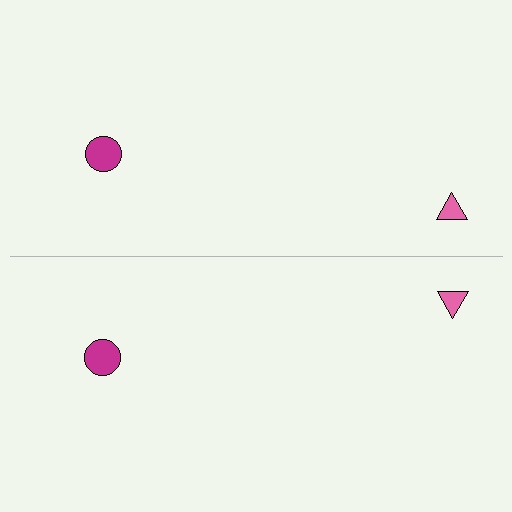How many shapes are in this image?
There are 4 shapes in this image.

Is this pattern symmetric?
Yes, this pattern has bilateral (reflection) symmetry.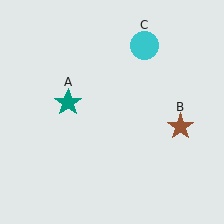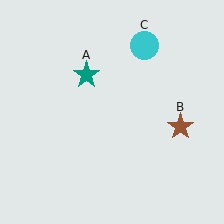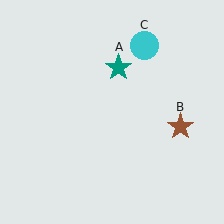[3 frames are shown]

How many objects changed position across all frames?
1 object changed position: teal star (object A).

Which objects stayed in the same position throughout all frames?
Brown star (object B) and cyan circle (object C) remained stationary.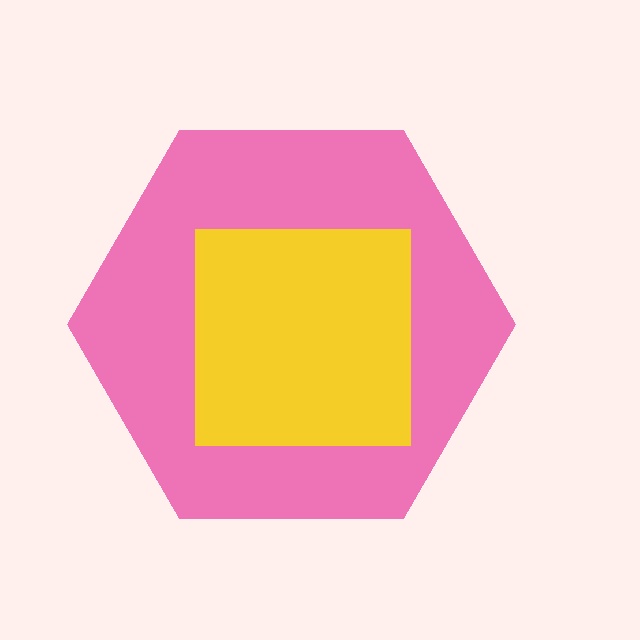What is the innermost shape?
The yellow square.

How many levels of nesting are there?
2.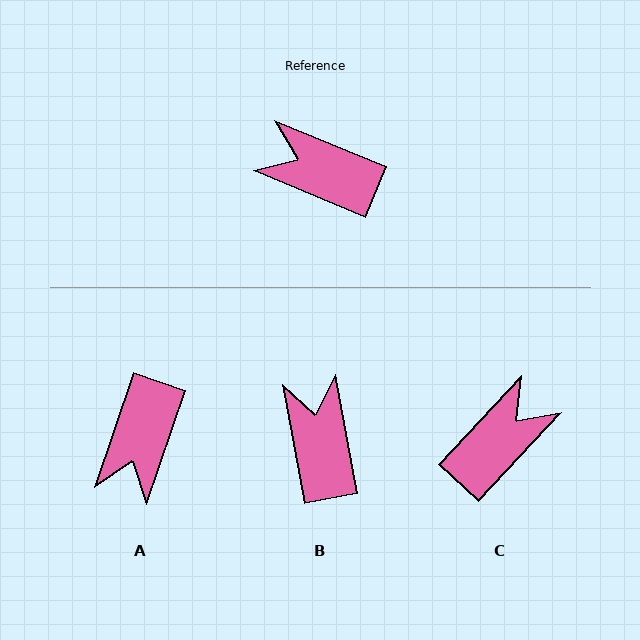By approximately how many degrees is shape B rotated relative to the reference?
Approximately 57 degrees clockwise.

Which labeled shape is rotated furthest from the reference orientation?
C, about 110 degrees away.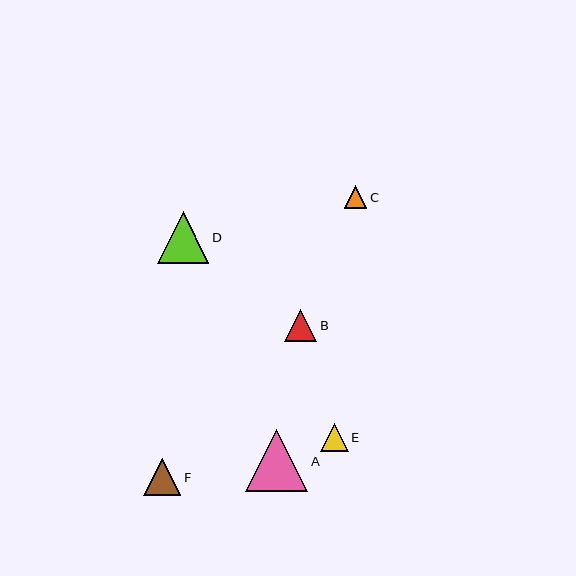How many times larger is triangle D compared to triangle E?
Triangle D is approximately 1.8 times the size of triangle E.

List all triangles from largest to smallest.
From largest to smallest: A, D, F, B, E, C.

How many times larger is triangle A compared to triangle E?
Triangle A is approximately 2.2 times the size of triangle E.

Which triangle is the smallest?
Triangle C is the smallest with a size of approximately 23 pixels.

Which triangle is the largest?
Triangle A is the largest with a size of approximately 62 pixels.